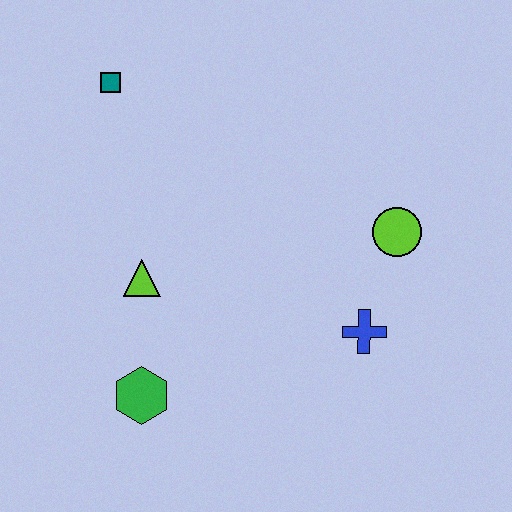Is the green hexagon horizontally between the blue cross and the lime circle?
No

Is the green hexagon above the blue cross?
No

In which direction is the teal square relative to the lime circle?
The teal square is to the left of the lime circle.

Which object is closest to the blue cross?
The lime circle is closest to the blue cross.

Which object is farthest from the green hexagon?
The teal square is farthest from the green hexagon.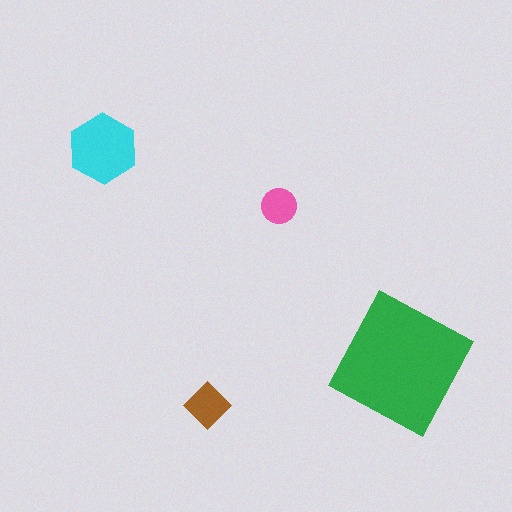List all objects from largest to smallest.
The green square, the cyan hexagon, the brown diamond, the pink circle.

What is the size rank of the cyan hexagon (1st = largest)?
2nd.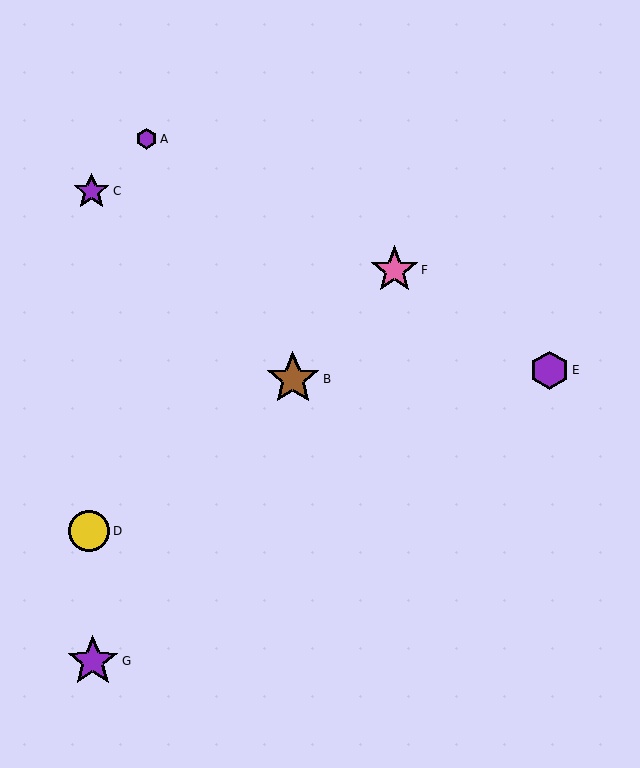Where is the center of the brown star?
The center of the brown star is at (293, 379).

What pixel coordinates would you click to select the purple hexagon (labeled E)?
Click at (549, 370) to select the purple hexagon E.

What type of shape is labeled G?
Shape G is a purple star.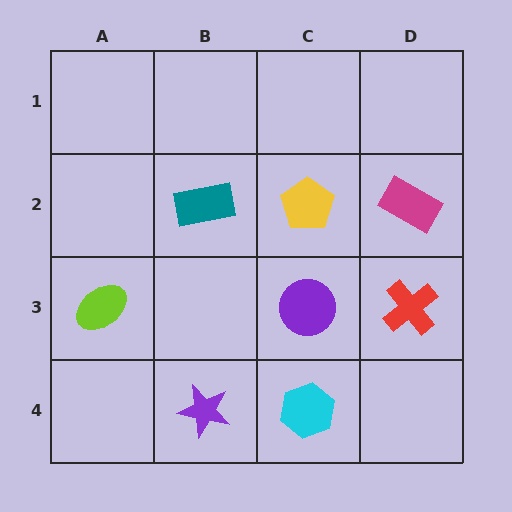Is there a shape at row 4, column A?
No, that cell is empty.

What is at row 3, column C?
A purple circle.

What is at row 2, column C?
A yellow pentagon.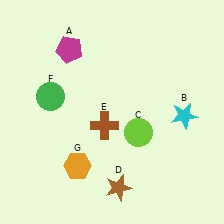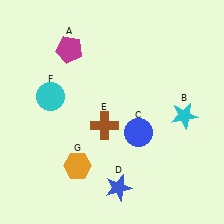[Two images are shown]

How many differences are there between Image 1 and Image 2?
There are 3 differences between the two images.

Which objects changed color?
C changed from lime to blue. D changed from brown to blue. F changed from green to cyan.